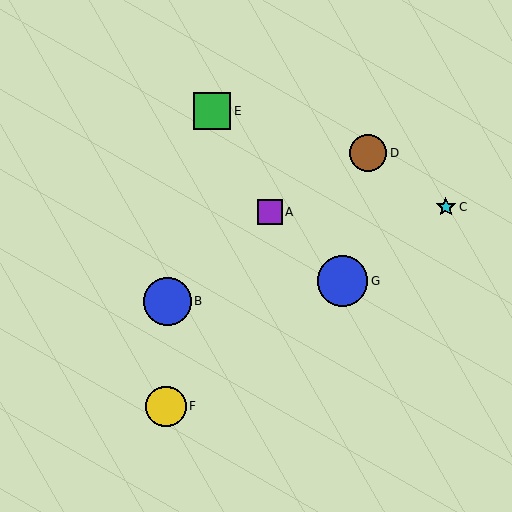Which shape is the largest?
The blue circle (labeled G) is the largest.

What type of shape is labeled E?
Shape E is a green square.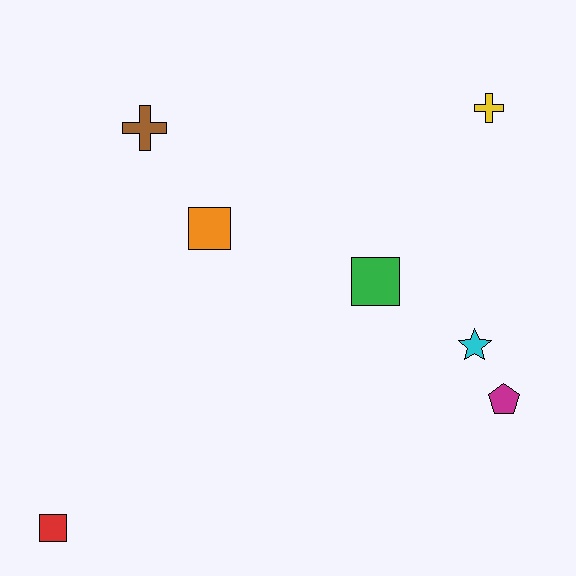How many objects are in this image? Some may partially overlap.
There are 7 objects.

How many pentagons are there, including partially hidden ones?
There is 1 pentagon.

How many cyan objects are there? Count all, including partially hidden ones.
There is 1 cyan object.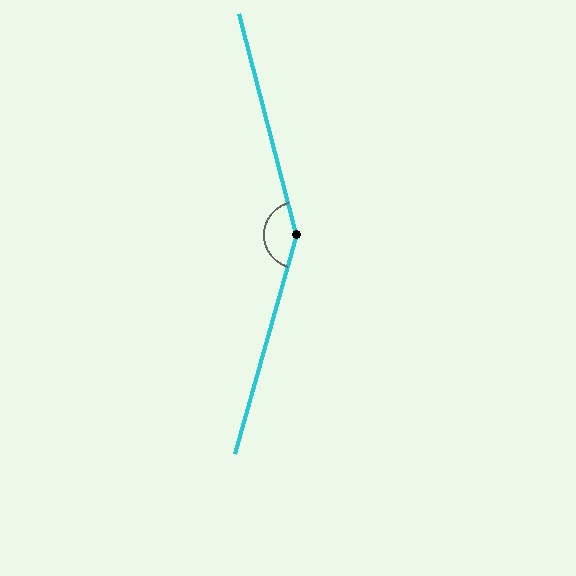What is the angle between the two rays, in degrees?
Approximately 150 degrees.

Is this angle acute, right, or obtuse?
It is obtuse.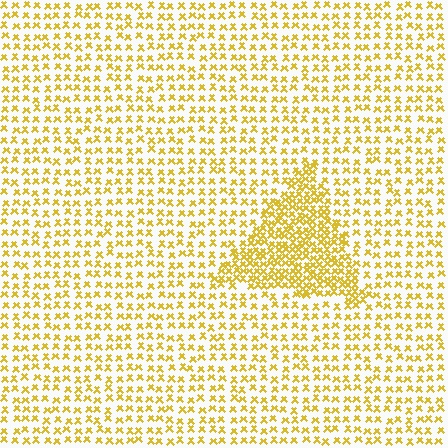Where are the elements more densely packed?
The elements are more densely packed inside the triangle boundary.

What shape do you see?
I see a triangle.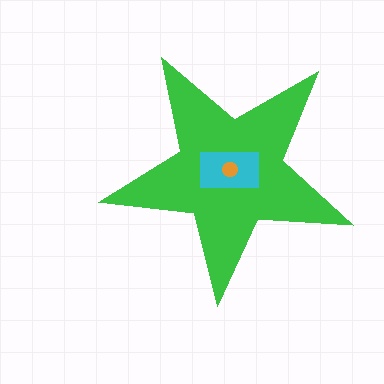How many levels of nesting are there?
3.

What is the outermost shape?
The green star.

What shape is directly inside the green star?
The cyan rectangle.